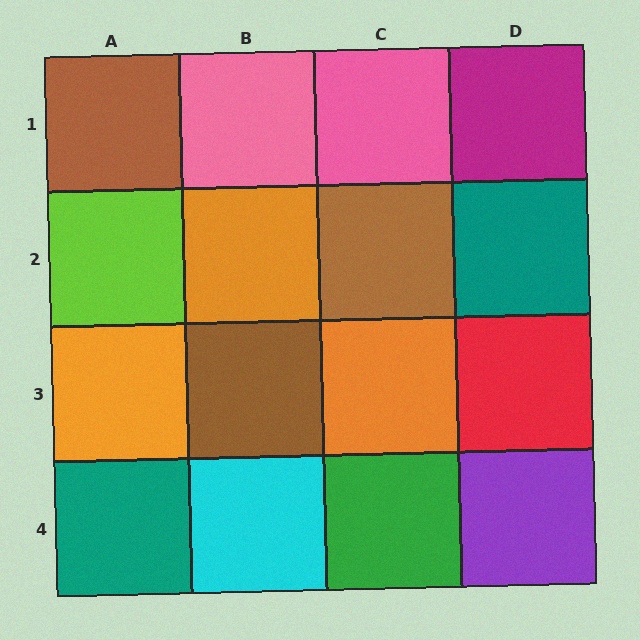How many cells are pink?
2 cells are pink.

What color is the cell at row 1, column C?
Pink.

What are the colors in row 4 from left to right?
Teal, cyan, green, purple.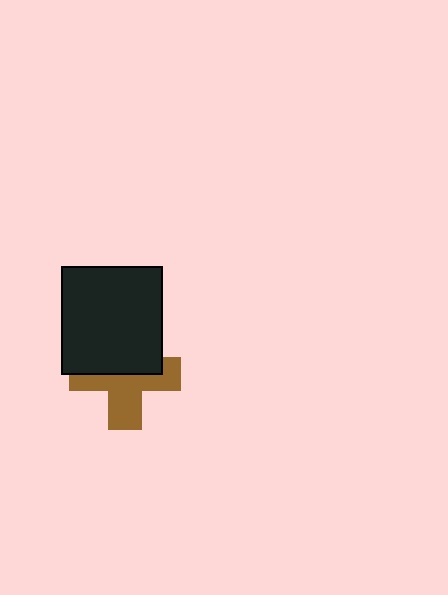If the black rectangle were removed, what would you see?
You would see the complete brown cross.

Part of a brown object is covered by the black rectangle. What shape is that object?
It is a cross.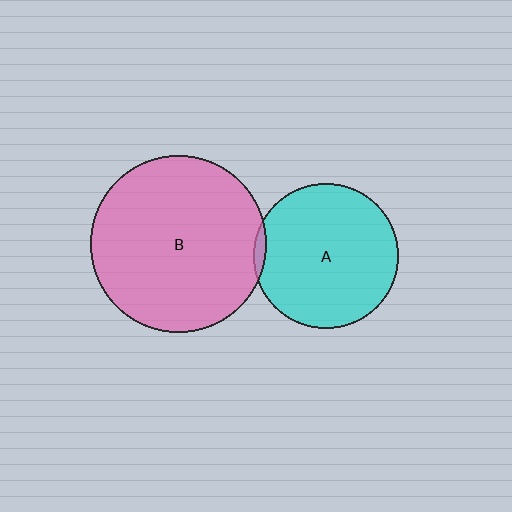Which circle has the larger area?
Circle B (pink).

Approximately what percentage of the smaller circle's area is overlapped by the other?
Approximately 5%.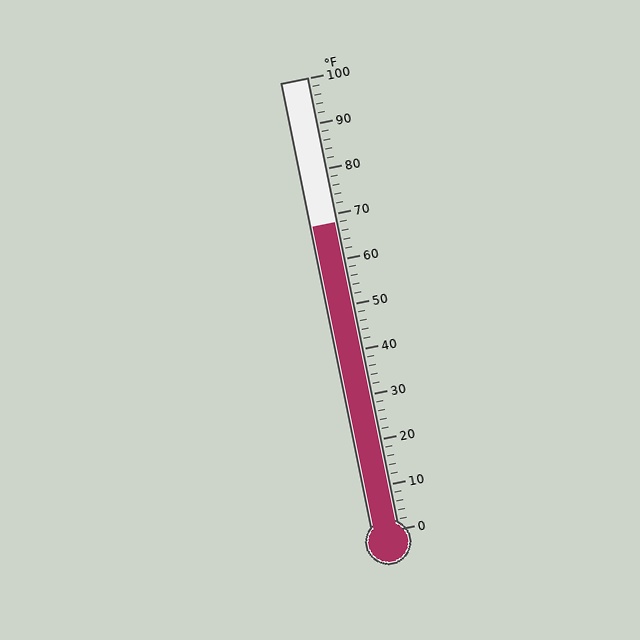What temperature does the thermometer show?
The thermometer shows approximately 68°F.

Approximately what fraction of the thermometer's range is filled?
The thermometer is filled to approximately 70% of its range.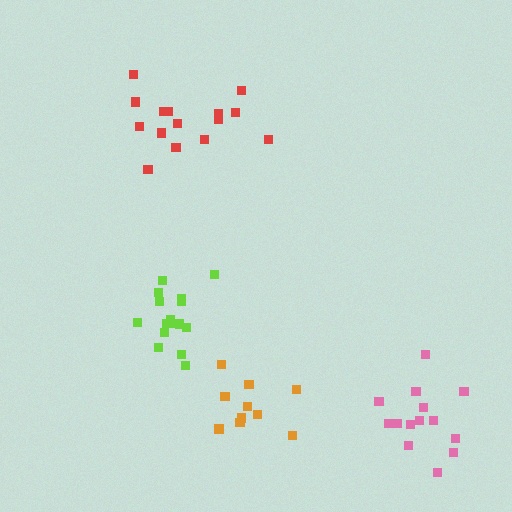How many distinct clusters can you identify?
There are 4 distinct clusters.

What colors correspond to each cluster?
The clusters are colored: red, orange, lime, pink.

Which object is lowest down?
The pink cluster is bottommost.